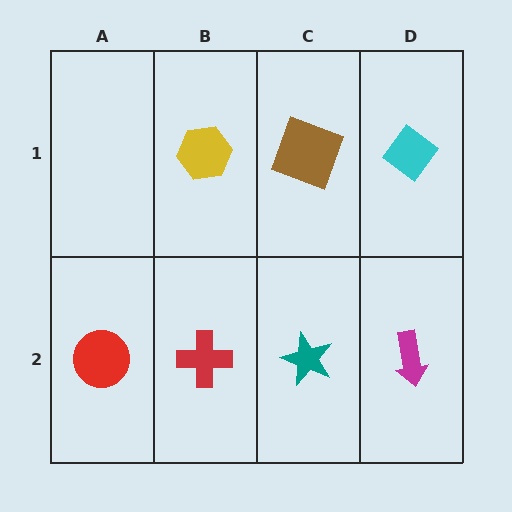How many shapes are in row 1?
3 shapes.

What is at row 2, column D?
A magenta arrow.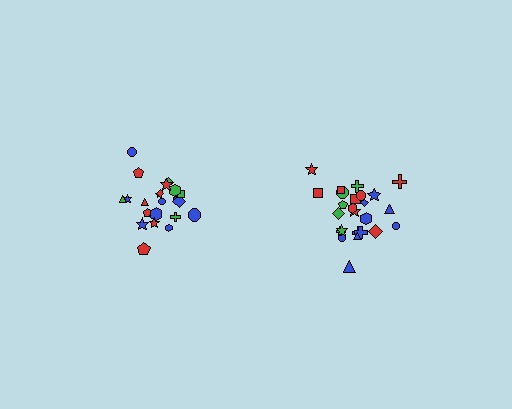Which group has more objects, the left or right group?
The right group.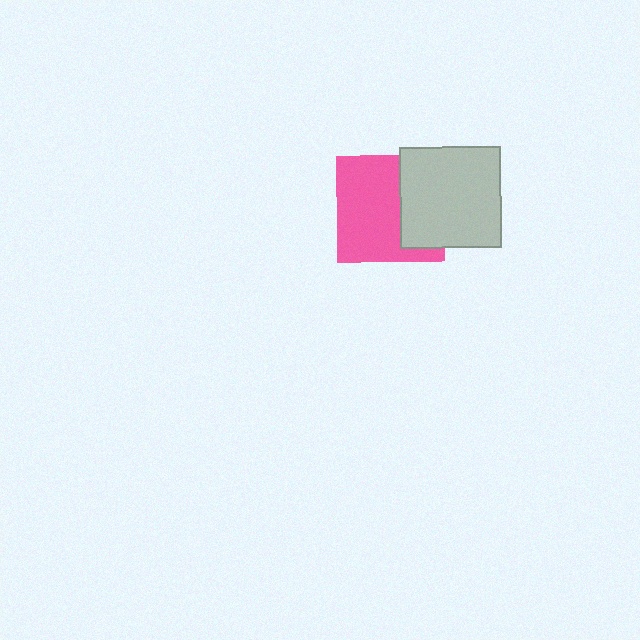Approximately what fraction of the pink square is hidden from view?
Roughly 35% of the pink square is hidden behind the light gray square.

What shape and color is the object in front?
The object in front is a light gray square.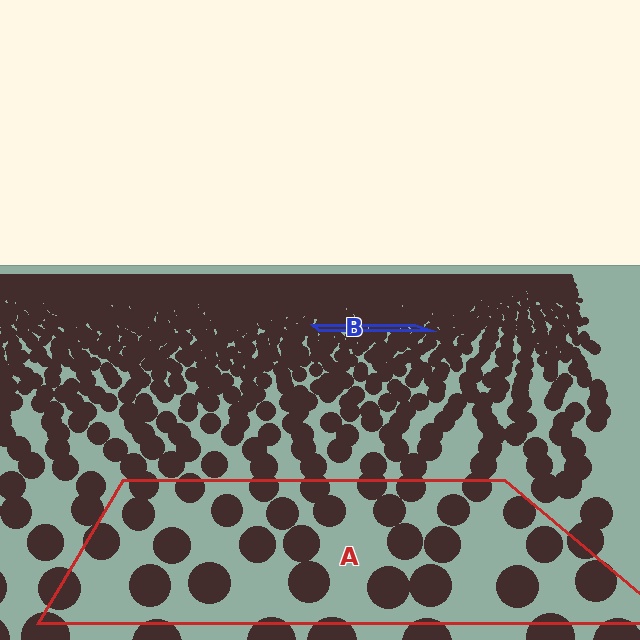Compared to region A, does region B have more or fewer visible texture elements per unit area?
Region B has more texture elements per unit area — they are packed more densely because it is farther away.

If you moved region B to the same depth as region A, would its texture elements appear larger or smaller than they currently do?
They would appear larger. At a closer depth, the same texture elements are projected at a bigger on-screen size.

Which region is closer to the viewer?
Region A is closer. The texture elements there are larger and more spread out.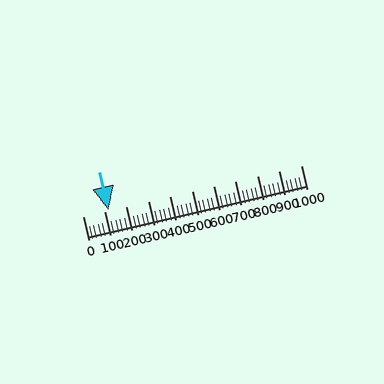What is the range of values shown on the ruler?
The ruler shows values from 0 to 1000.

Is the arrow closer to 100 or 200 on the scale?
The arrow is closer to 100.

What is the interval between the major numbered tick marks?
The major tick marks are spaced 100 units apart.